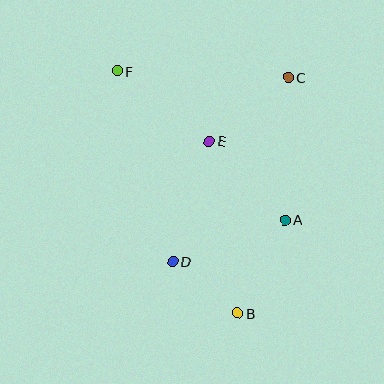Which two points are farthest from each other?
Points B and F are farthest from each other.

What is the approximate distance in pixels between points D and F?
The distance between D and F is approximately 198 pixels.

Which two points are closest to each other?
Points B and D are closest to each other.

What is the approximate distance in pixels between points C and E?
The distance between C and E is approximately 102 pixels.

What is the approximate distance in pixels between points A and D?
The distance between A and D is approximately 120 pixels.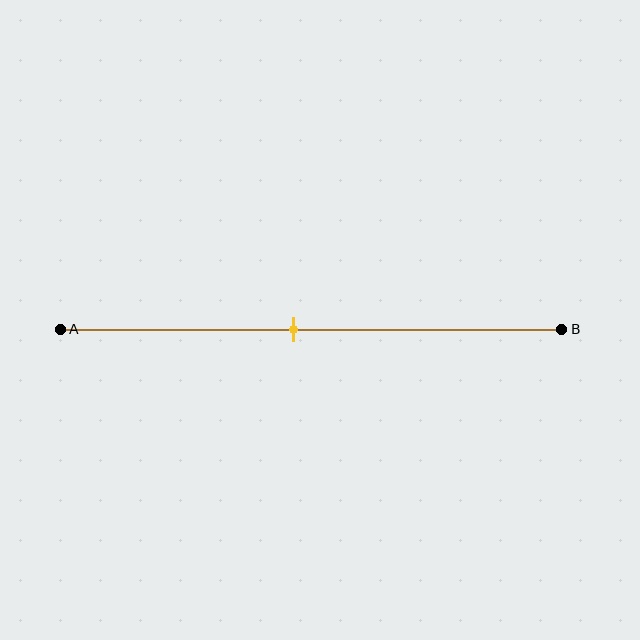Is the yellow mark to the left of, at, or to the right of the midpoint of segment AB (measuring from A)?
The yellow mark is to the left of the midpoint of segment AB.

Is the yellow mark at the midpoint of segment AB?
No, the mark is at about 45% from A, not at the 50% midpoint.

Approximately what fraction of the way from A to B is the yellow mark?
The yellow mark is approximately 45% of the way from A to B.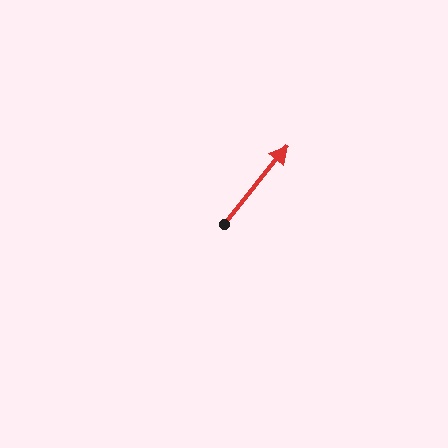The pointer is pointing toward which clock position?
Roughly 1 o'clock.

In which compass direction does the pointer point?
Northeast.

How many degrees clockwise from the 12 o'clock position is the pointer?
Approximately 39 degrees.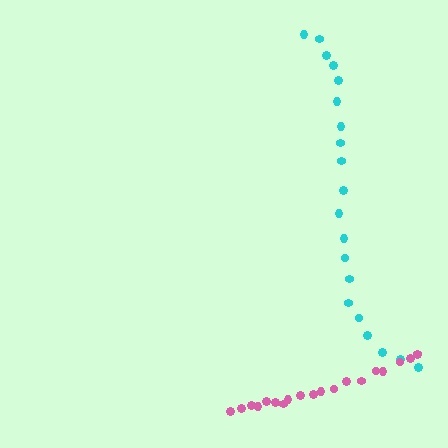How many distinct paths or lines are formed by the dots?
There are 2 distinct paths.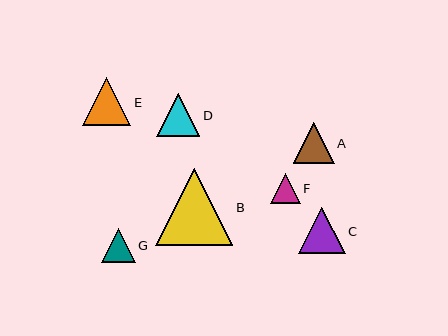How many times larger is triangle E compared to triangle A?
Triangle E is approximately 1.2 times the size of triangle A.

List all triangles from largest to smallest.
From largest to smallest: B, E, C, D, A, G, F.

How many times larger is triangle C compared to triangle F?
Triangle C is approximately 1.6 times the size of triangle F.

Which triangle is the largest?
Triangle B is the largest with a size of approximately 77 pixels.